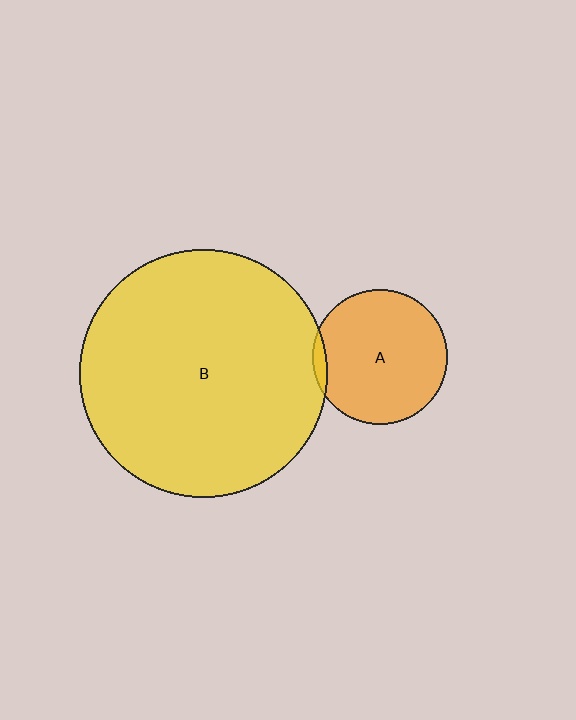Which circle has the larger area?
Circle B (yellow).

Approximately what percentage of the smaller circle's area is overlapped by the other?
Approximately 5%.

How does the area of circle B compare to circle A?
Approximately 3.4 times.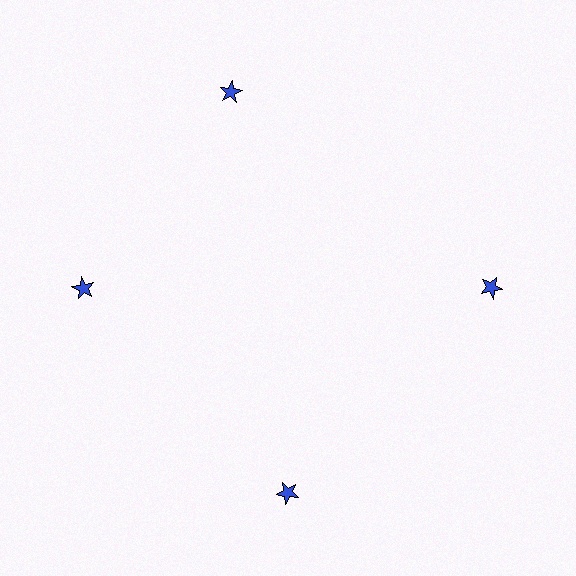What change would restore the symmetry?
The symmetry would be restored by rotating it back into even spacing with its neighbors so that all 4 stars sit at equal angles and equal distance from the center.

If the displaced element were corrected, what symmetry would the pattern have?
It would have 4-fold rotational symmetry — the pattern would map onto itself every 90 degrees.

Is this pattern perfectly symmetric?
No. The 4 blue stars are arranged in a ring, but one element near the 12 o'clock position is rotated out of alignment along the ring, breaking the 4-fold rotational symmetry.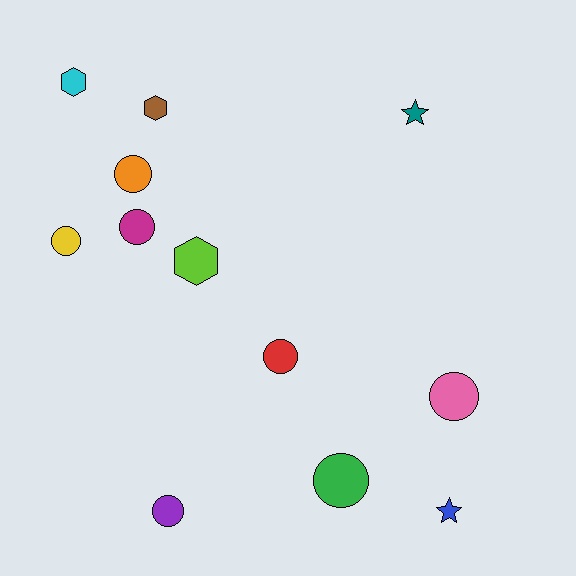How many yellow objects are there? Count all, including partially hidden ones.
There is 1 yellow object.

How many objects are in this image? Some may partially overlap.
There are 12 objects.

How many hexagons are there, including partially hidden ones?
There are 3 hexagons.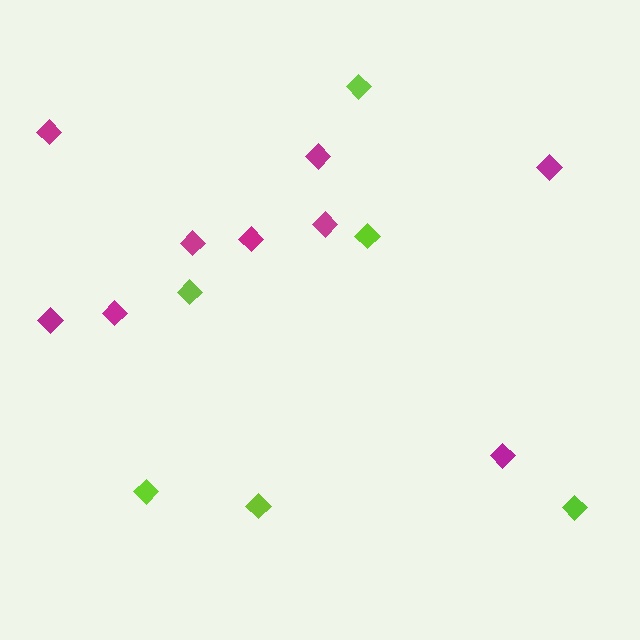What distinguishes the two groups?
There are 2 groups: one group of lime diamonds (6) and one group of magenta diamonds (9).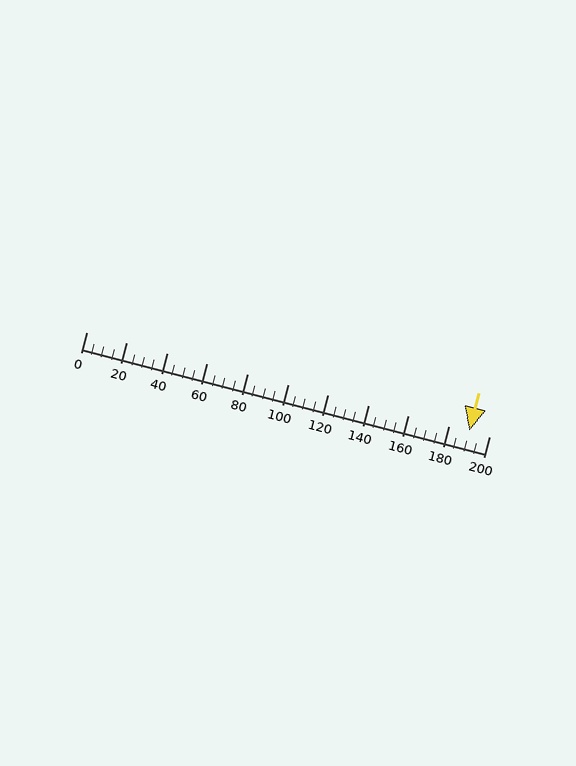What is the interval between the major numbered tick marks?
The major tick marks are spaced 20 units apart.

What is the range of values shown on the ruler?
The ruler shows values from 0 to 200.